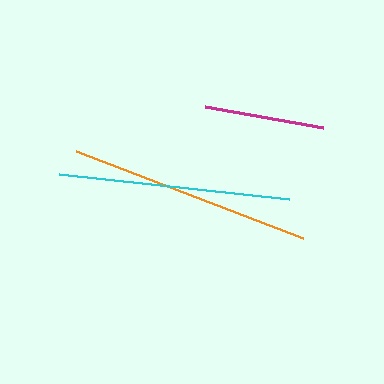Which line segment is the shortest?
The magenta line is the shortest at approximately 120 pixels.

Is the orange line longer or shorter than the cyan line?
The orange line is longer than the cyan line.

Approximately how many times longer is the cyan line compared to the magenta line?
The cyan line is approximately 1.9 times the length of the magenta line.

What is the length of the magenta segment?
The magenta segment is approximately 120 pixels long.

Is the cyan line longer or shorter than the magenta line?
The cyan line is longer than the magenta line.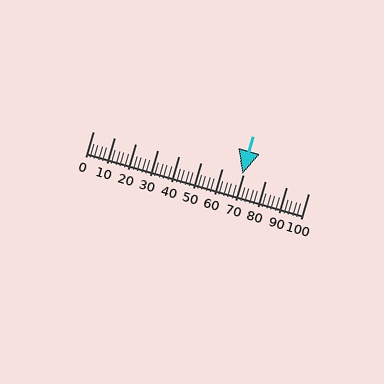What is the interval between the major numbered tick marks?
The major tick marks are spaced 10 units apart.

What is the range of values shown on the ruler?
The ruler shows values from 0 to 100.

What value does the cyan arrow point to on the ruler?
The cyan arrow points to approximately 69.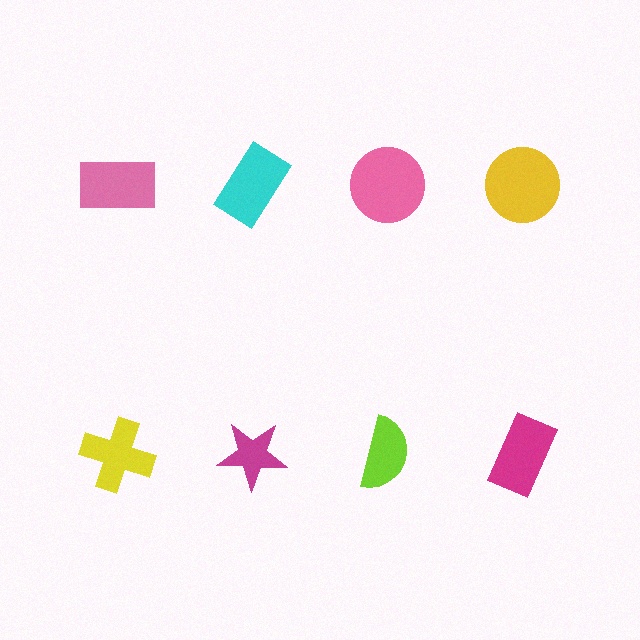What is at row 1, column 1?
A pink rectangle.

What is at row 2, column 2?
A magenta star.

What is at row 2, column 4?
A magenta rectangle.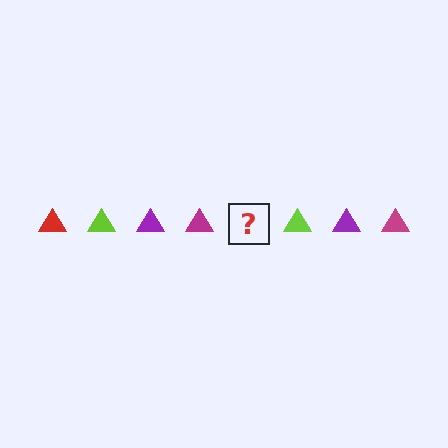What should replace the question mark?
The question mark should be replaced with a red triangle.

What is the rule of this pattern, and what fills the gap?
The rule is that the pattern cycles through red, lime, purple, magenta triangles. The gap should be filled with a red triangle.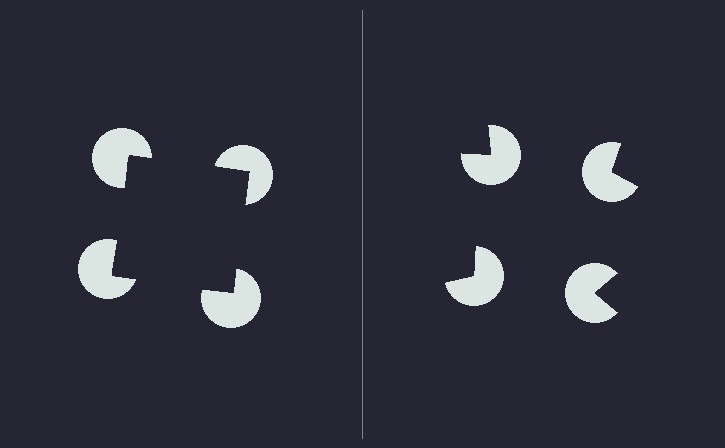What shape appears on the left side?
An illusory square.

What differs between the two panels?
The pac-man discs are positioned identically on both sides; only the wedge orientations differ. On the left they align to a square; on the right they are misaligned.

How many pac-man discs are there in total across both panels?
8 — 4 on each side.